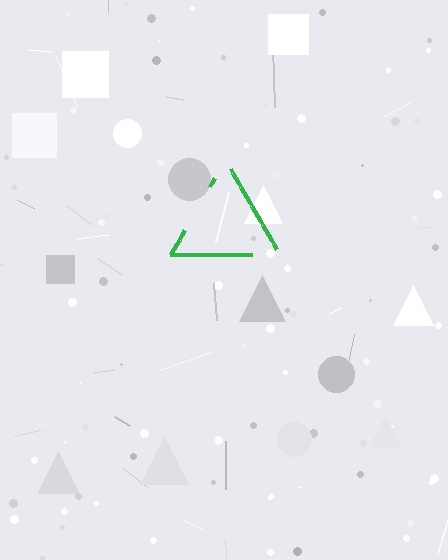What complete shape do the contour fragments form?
The contour fragments form a triangle.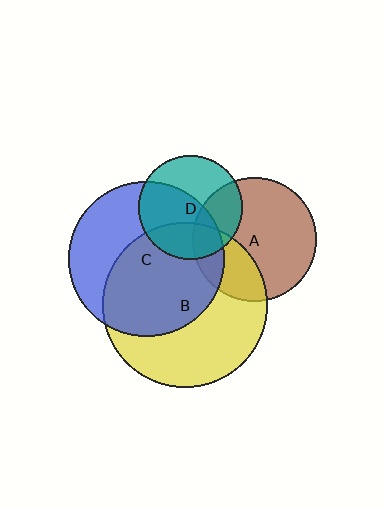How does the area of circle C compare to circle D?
Approximately 2.2 times.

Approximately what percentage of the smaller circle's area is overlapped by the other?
Approximately 55%.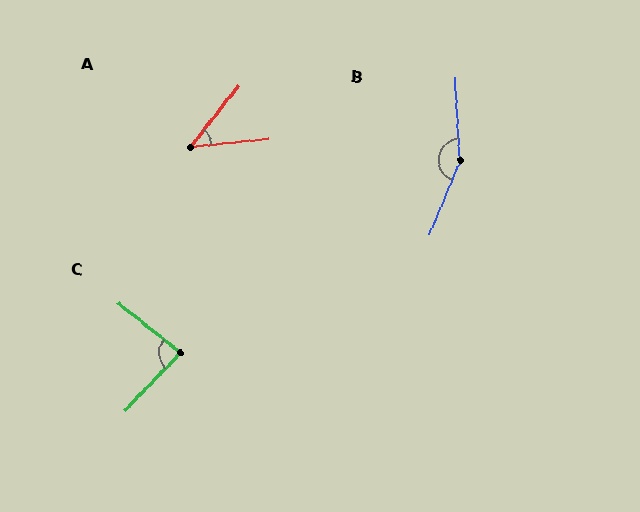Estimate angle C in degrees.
Approximately 85 degrees.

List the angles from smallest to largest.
A (46°), C (85°), B (154°).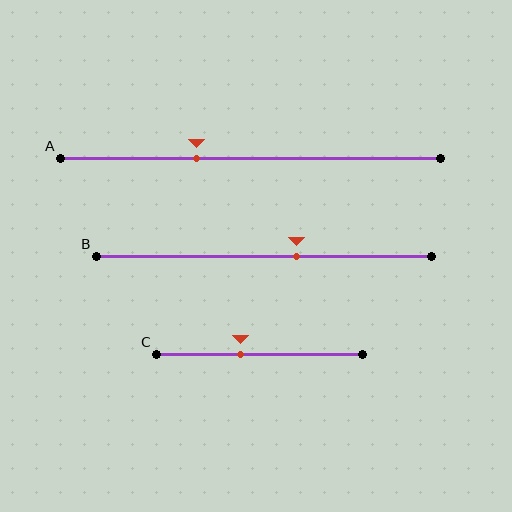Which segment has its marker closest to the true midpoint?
Segment C has its marker closest to the true midpoint.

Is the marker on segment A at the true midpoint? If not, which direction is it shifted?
No, the marker on segment A is shifted to the left by about 14% of the segment length.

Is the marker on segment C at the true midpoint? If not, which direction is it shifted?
No, the marker on segment C is shifted to the left by about 9% of the segment length.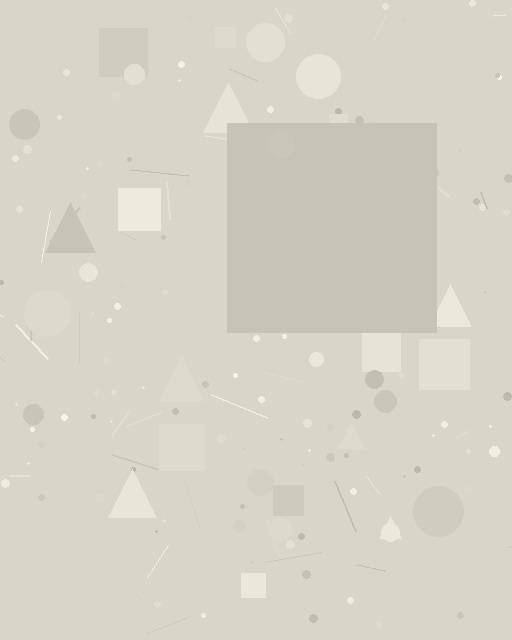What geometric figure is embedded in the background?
A square is embedded in the background.